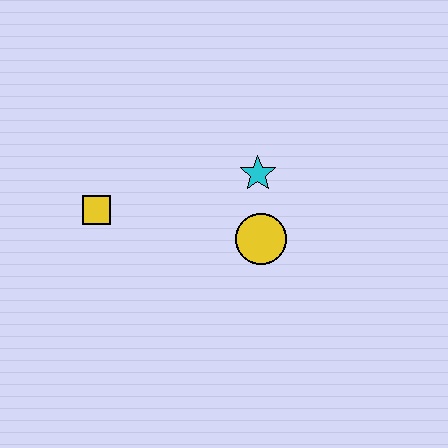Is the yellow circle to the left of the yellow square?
No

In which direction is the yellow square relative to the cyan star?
The yellow square is to the left of the cyan star.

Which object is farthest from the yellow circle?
The yellow square is farthest from the yellow circle.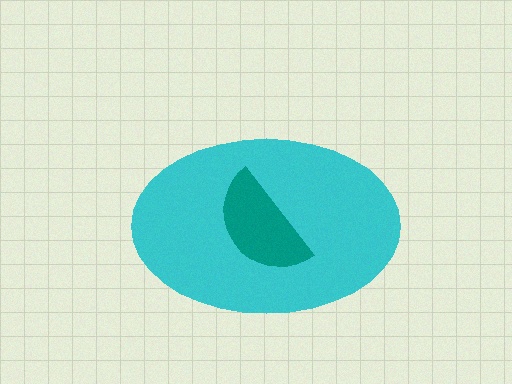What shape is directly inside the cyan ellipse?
The teal semicircle.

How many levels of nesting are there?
2.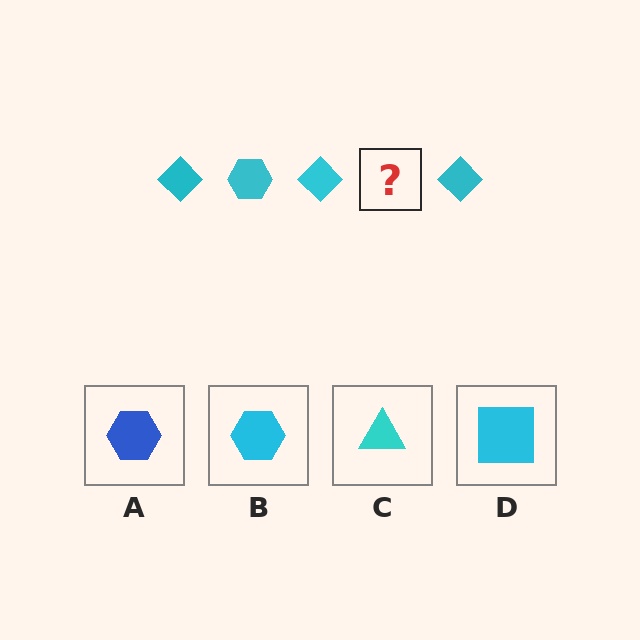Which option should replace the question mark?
Option B.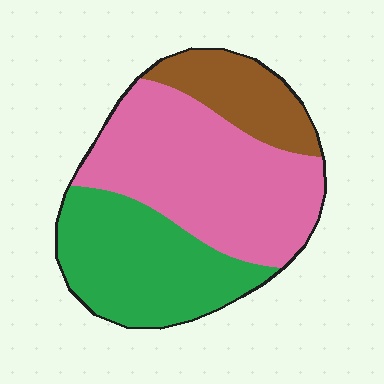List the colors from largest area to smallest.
From largest to smallest: pink, green, brown.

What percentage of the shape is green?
Green takes up about one third (1/3) of the shape.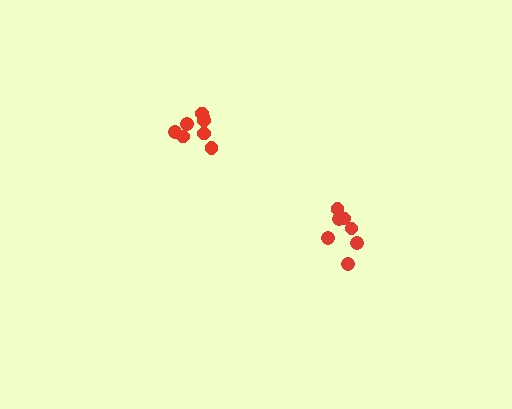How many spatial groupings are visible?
There are 2 spatial groupings.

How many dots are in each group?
Group 1: 8 dots, Group 2: 7 dots (15 total).